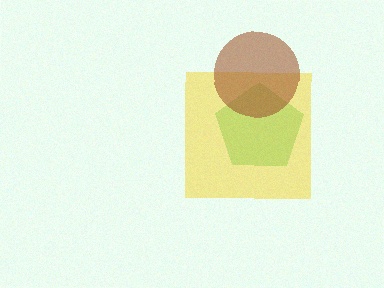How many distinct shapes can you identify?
There are 3 distinct shapes: a green pentagon, a yellow square, a brown circle.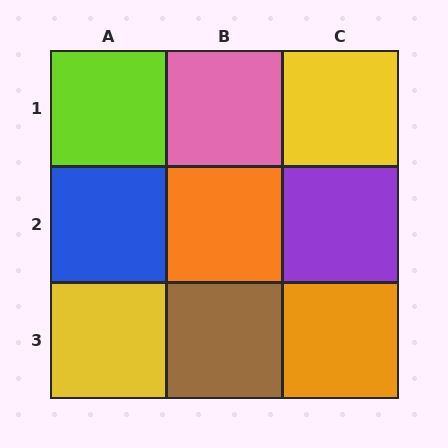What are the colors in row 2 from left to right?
Blue, orange, purple.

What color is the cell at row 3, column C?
Orange.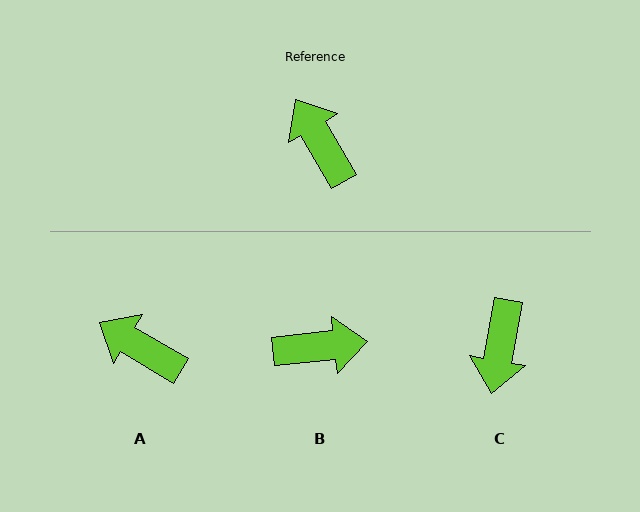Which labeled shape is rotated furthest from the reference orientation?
C, about 139 degrees away.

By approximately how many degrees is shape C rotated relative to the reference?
Approximately 139 degrees counter-clockwise.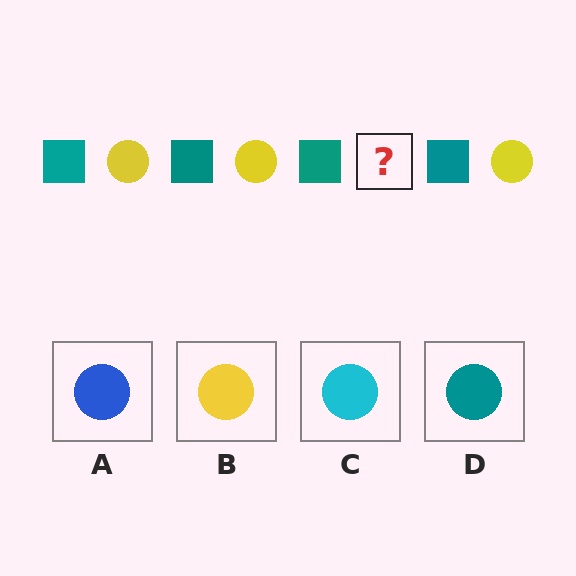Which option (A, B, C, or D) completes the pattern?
B.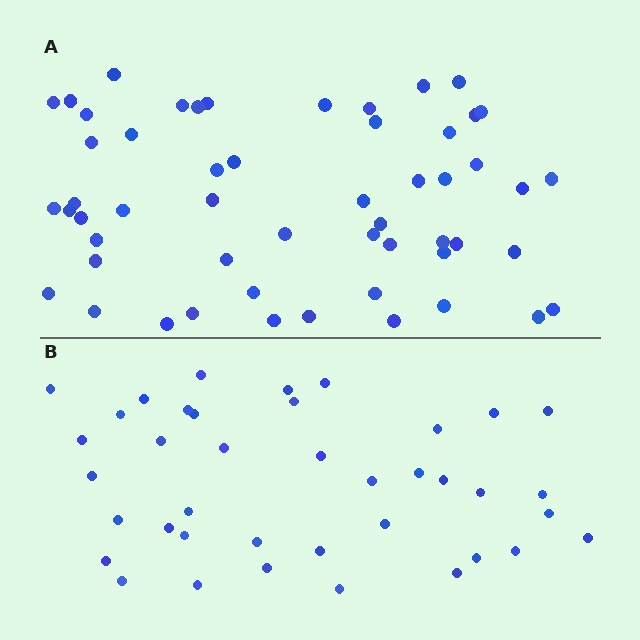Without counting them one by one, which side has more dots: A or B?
Region A (the top region) has more dots.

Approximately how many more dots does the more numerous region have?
Region A has approximately 15 more dots than region B.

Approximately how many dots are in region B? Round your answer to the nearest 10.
About 40 dots. (The exact count is 39, which rounds to 40.)